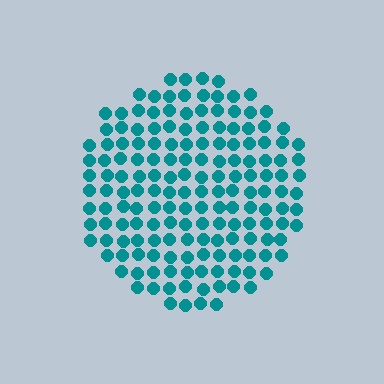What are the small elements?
The small elements are circles.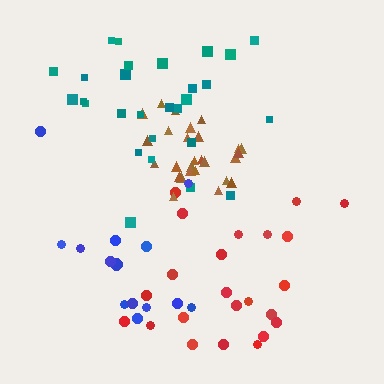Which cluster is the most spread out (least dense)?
Blue.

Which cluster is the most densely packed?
Brown.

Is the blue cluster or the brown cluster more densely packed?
Brown.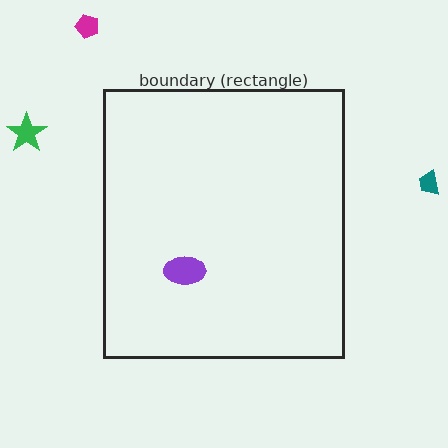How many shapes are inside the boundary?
1 inside, 3 outside.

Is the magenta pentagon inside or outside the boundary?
Outside.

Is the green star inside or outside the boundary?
Outside.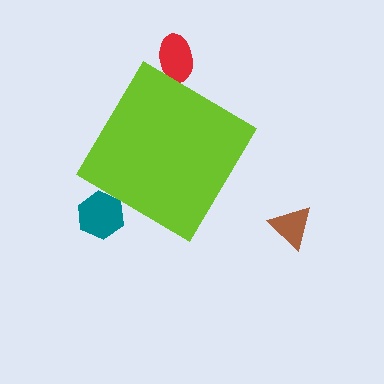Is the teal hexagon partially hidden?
Yes, the teal hexagon is partially hidden behind the lime diamond.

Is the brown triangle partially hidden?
No, the brown triangle is fully visible.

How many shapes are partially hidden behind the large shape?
2 shapes are partially hidden.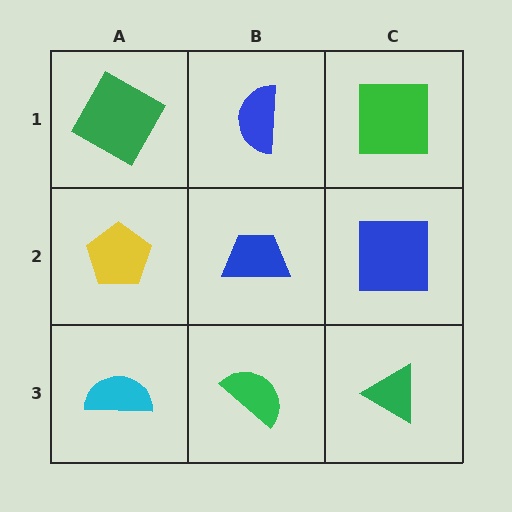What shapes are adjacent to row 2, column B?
A blue semicircle (row 1, column B), a green semicircle (row 3, column B), a yellow pentagon (row 2, column A), a blue square (row 2, column C).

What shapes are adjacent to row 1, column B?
A blue trapezoid (row 2, column B), a green square (row 1, column A), a green square (row 1, column C).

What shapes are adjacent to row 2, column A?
A green square (row 1, column A), a cyan semicircle (row 3, column A), a blue trapezoid (row 2, column B).